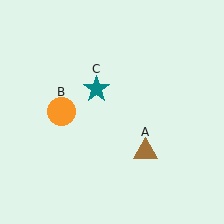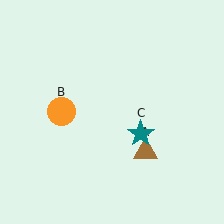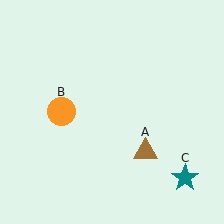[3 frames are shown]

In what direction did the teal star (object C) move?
The teal star (object C) moved down and to the right.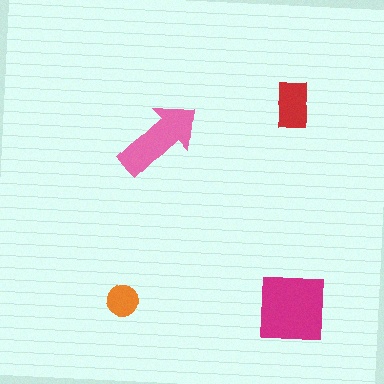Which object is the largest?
The magenta square.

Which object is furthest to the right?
The magenta square is rightmost.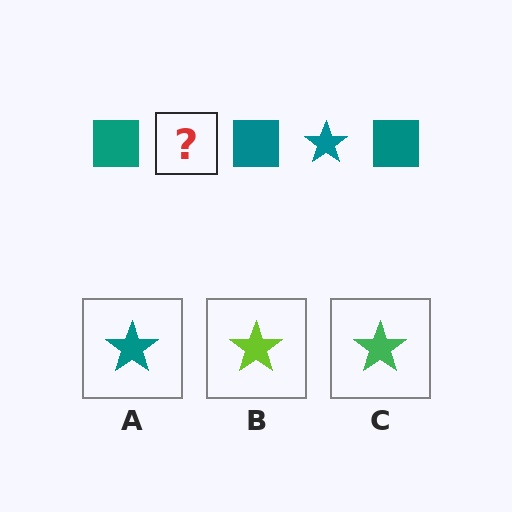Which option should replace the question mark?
Option A.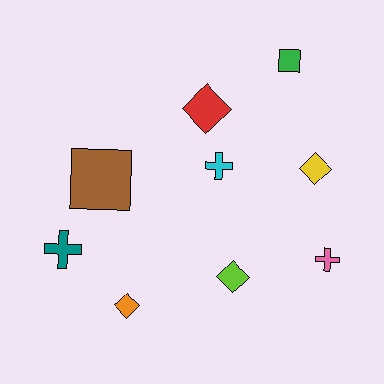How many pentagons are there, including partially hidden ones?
There are no pentagons.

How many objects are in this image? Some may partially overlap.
There are 9 objects.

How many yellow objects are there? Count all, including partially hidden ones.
There is 1 yellow object.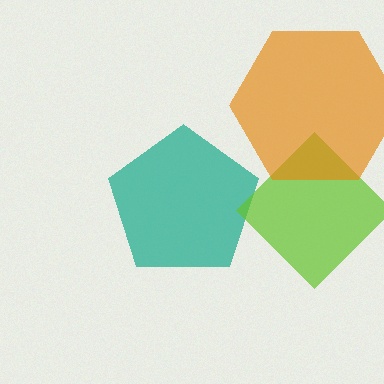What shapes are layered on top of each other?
The layered shapes are: a teal pentagon, a lime diamond, an orange hexagon.